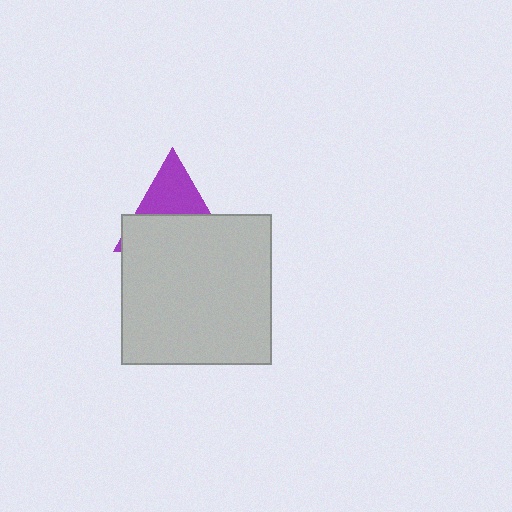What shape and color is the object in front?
The object in front is a light gray square.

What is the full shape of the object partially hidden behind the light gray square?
The partially hidden object is a purple triangle.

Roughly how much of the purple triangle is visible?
A small part of it is visible (roughly 42%).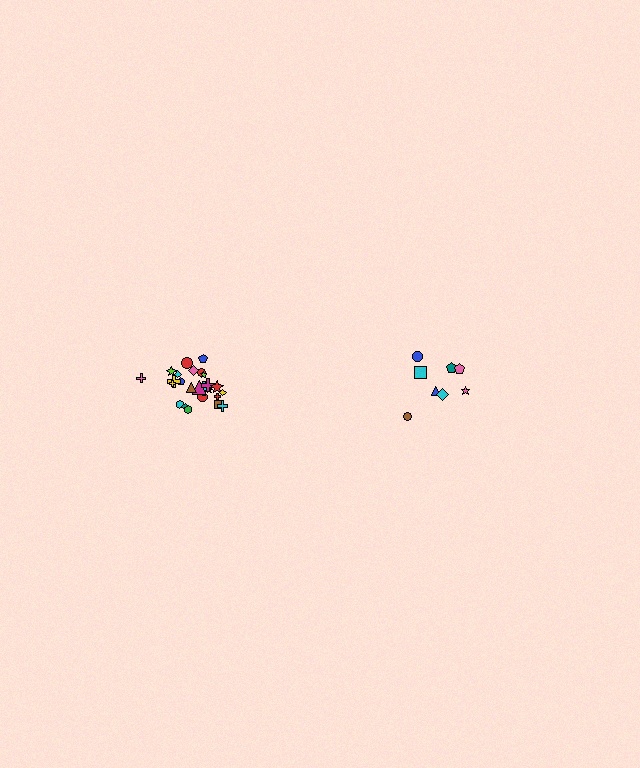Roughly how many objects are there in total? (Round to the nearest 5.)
Roughly 35 objects in total.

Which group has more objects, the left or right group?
The left group.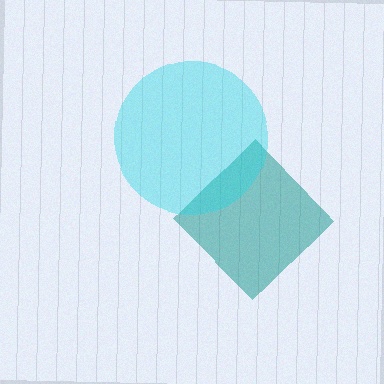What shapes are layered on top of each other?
The layered shapes are: a teal diamond, a cyan circle.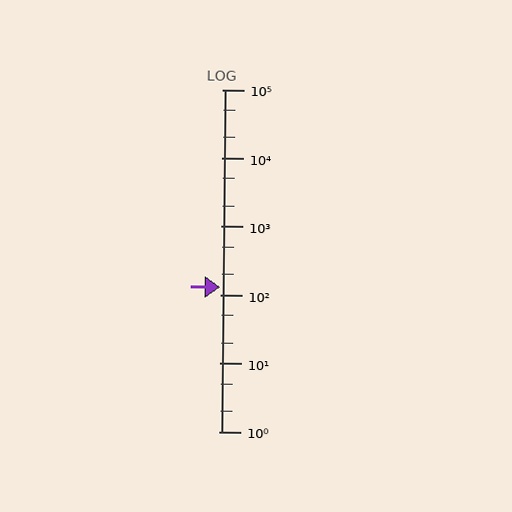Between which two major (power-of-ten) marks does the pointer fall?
The pointer is between 100 and 1000.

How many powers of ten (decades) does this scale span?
The scale spans 5 decades, from 1 to 100000.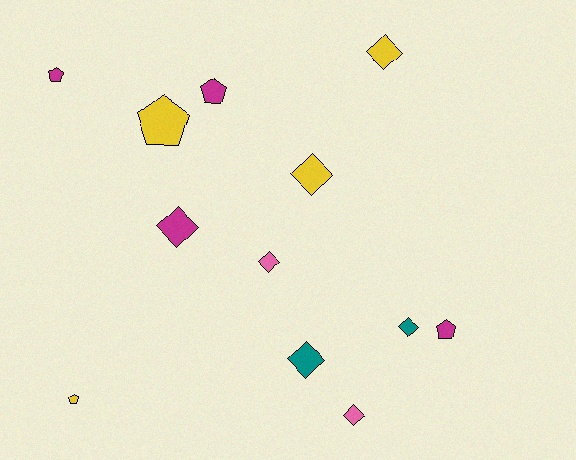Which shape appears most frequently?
Diamond, with 7 objects.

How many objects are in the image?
There are 12 objects.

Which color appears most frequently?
Yellow, with 4 objects.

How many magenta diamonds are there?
There is 1 magenta diamond.